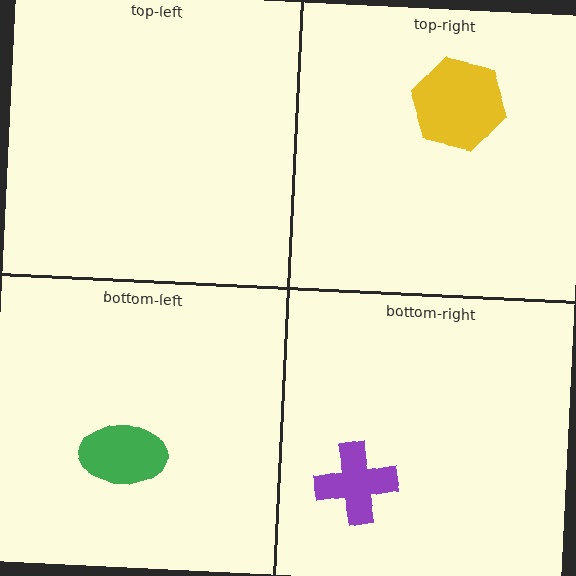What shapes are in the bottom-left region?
The green ellipse.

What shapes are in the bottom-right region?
The purple cross.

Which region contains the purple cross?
The bottom-right region.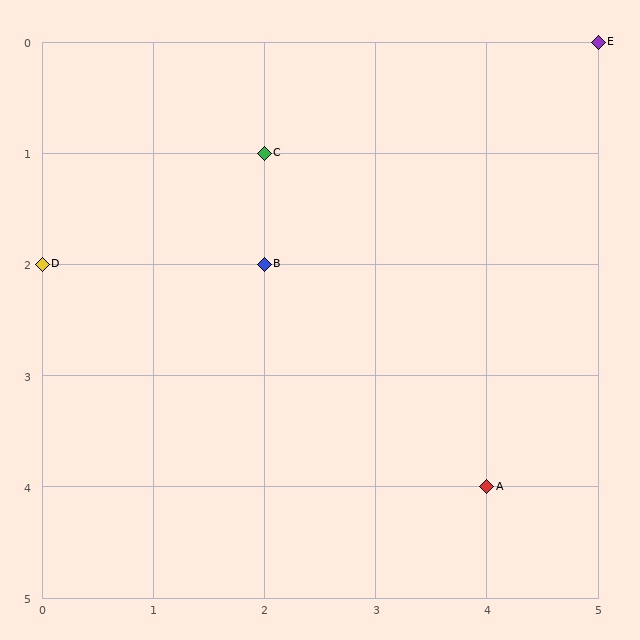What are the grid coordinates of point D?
Point D is at grid coordinates (0, 2).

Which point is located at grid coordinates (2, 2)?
Point B is at (2, 2).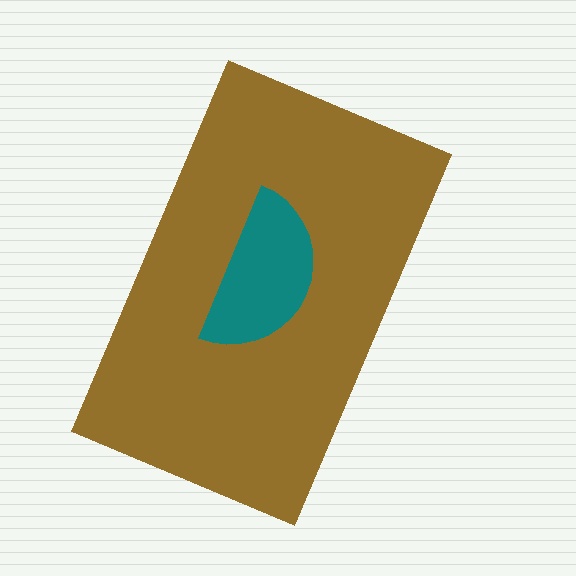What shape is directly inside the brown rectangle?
The teal semicircle.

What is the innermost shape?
The teal semicircle.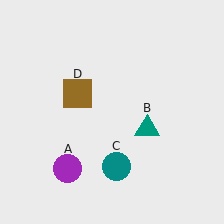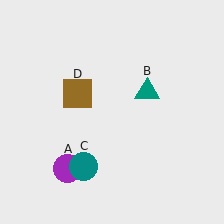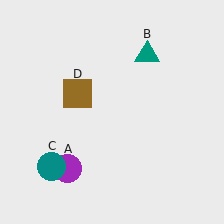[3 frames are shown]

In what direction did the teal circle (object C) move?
The teal circle (object C) moved left.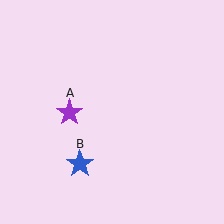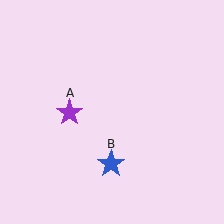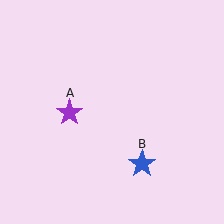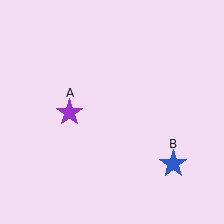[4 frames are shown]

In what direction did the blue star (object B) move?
The blue star (object B) moved right.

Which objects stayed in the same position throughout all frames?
Purple star (object A) remained stationary.